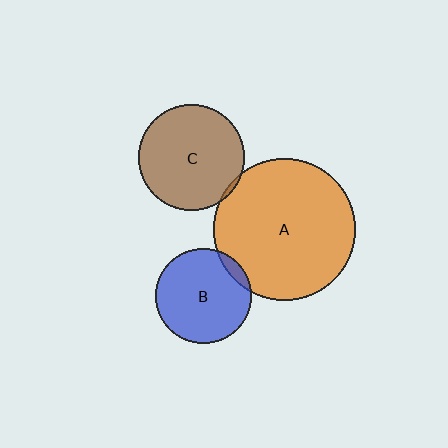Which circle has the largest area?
Circle A (orange).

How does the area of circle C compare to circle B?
Approximately 1.2 times.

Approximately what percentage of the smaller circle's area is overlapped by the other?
Approximately 5%.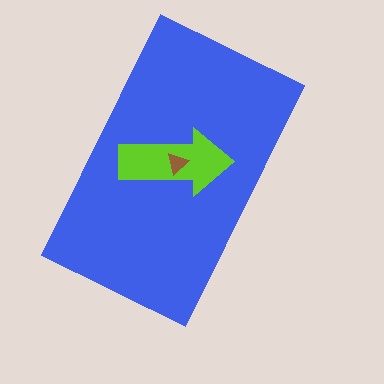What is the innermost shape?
The brown triangle.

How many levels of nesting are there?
3.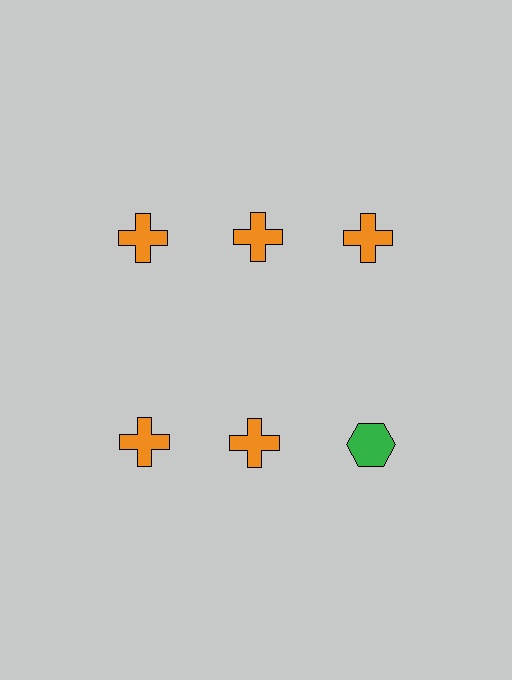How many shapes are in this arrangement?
There are 6 shapes arranged in a grid pattern.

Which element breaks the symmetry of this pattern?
The green hexagon in the second row, center column breaks the symmetry. All other shapes are orange crosses.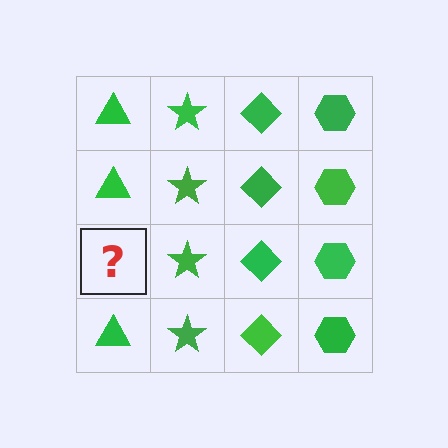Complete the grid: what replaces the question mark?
The question mark should be replaced with a green triangle.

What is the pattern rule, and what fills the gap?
The rule is that each column has a consistent shape. The gap should be filled with a green triangle.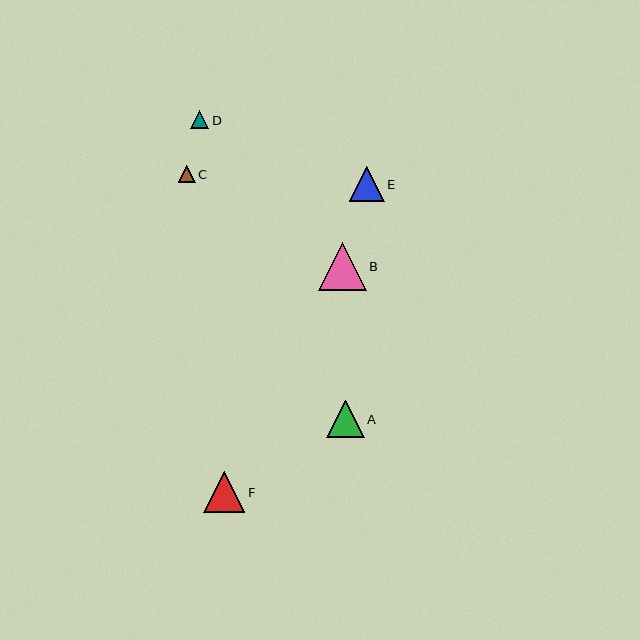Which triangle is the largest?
Triangle B is the largest with a size of approximately 48 pixels.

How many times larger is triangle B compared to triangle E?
Triangle B is approximately 1.4 times the size of triangle E.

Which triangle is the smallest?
Triangle C is the smallest with a size of approximately 17 pixels.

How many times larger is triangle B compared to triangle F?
Triangle B is approximately 1.2 times the size of triangle F.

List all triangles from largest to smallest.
From largest to smallest: B, F, A, E, D, C.